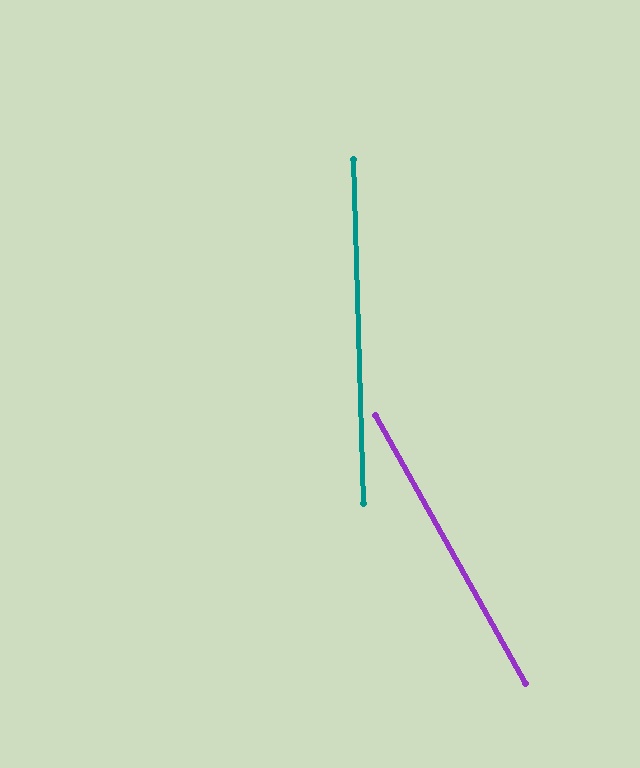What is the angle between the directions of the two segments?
Approximately 27 degrees.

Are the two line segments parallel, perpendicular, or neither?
Neither parallel nor perpendicular — they differ by about 27°.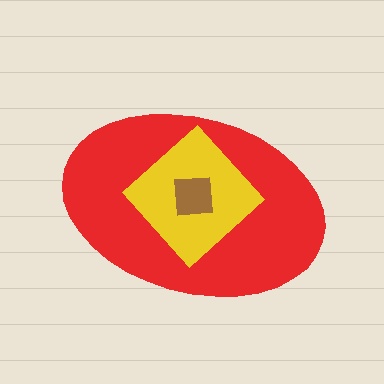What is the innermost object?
The brown square.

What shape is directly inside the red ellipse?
The yellow diamond.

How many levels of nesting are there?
3.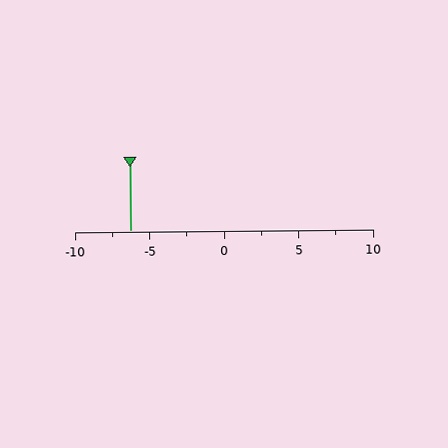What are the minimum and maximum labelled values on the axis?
The axis runs from -10 to 10.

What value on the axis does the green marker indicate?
The marker indicates approximately -6.2.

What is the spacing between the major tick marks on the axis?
The major ticks are spaced 5 apart.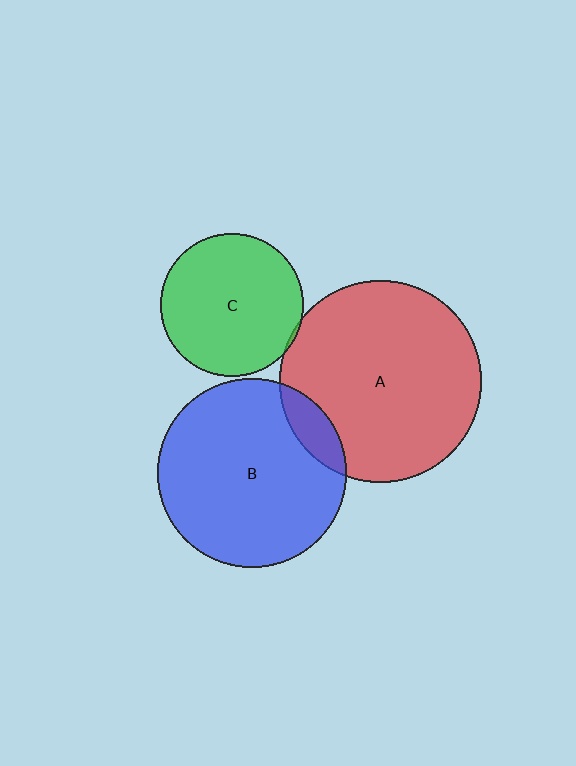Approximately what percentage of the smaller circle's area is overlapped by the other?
Approximately 5%.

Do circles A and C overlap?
Yes.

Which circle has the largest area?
Circle A (red).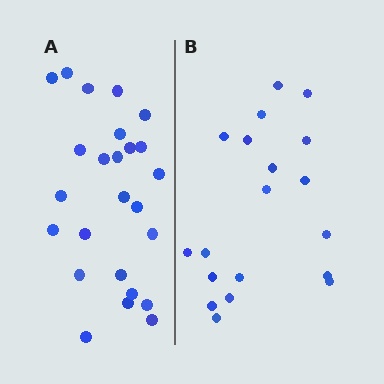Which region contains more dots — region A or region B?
Region A (the left region) has more dots.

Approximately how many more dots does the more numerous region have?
Region A has about 6 more dots than region B.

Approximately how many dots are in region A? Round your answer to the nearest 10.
About 20 dots. (The exact count is 25, which rounds to 20.)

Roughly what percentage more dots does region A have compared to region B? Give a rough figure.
About 30% more.